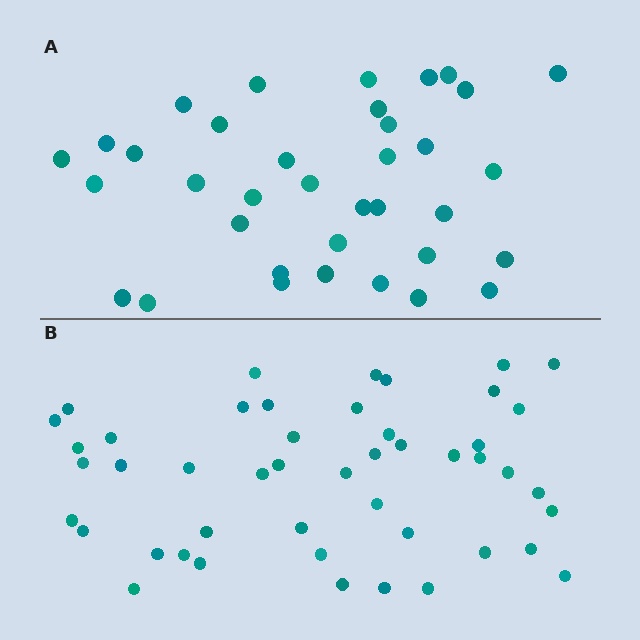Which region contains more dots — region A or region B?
Region B (the bottom region) has more dots.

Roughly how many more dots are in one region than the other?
Region B has roughly 12 or so more dots than region A.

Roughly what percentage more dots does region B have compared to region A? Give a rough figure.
About 30% more.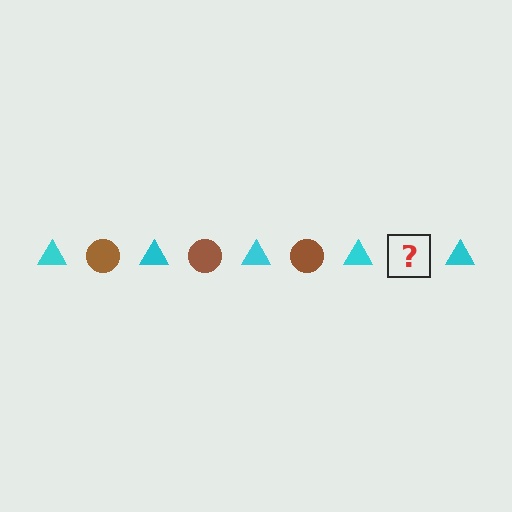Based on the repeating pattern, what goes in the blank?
The blank should be a brown circle.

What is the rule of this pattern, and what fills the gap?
The rule is that the pattern alternates between cyan triangle and brown circle. The gap should be filled with a brown circle.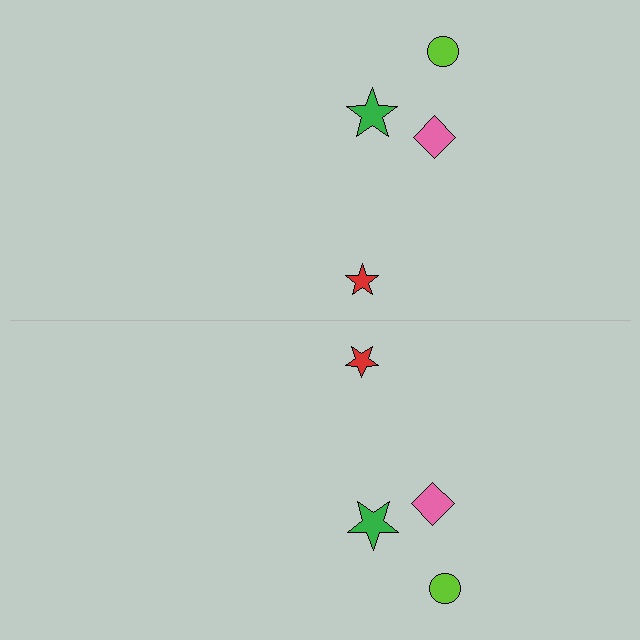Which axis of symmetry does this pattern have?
The pattern has a horizontal axis of symmetry running through the center of the image.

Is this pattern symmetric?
Yes, this pattern has bilateral (reflection) symmetry.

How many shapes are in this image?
There are 8 shapes in this image.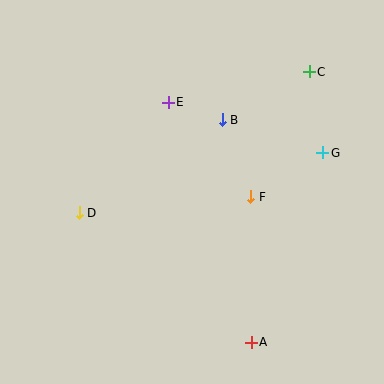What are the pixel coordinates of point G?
Point G is at (323, 153).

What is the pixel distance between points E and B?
The distance between E and B is 57 pixels.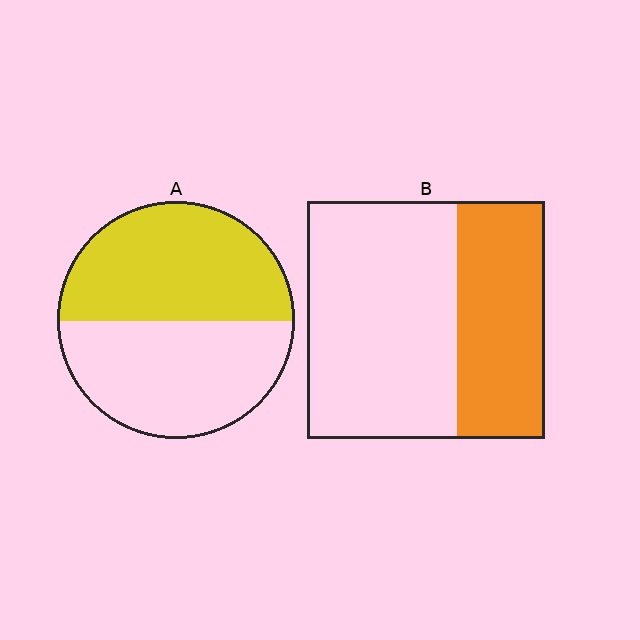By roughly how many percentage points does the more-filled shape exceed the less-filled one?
By roughly 15 percentage points (A over B).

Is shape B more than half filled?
No.